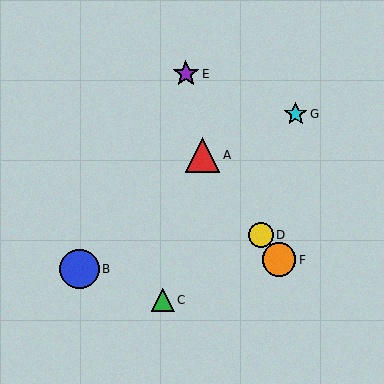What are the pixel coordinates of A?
Object A is at (203, 155).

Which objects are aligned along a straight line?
Objects A, D, F are aligned along a straight line.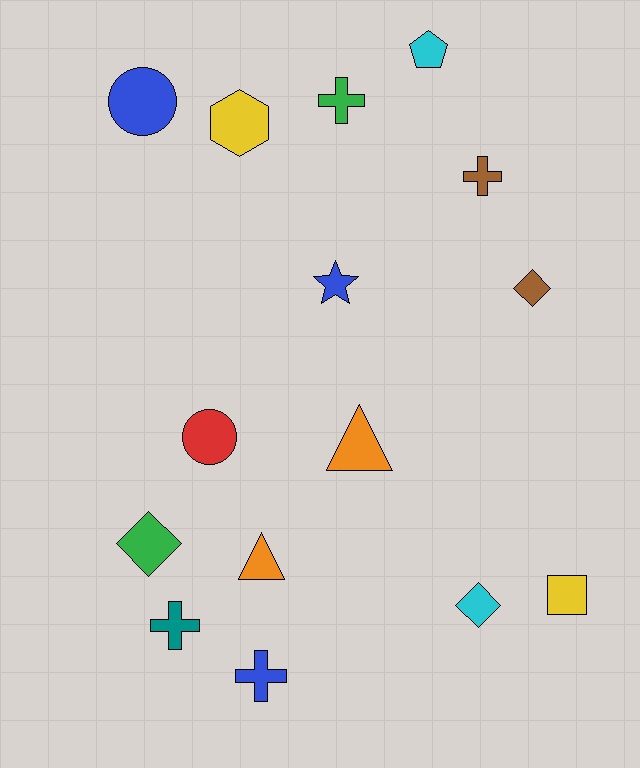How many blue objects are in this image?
There are 3 blue objects.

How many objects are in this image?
There are 15 objects.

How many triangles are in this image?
There are 2 triangles.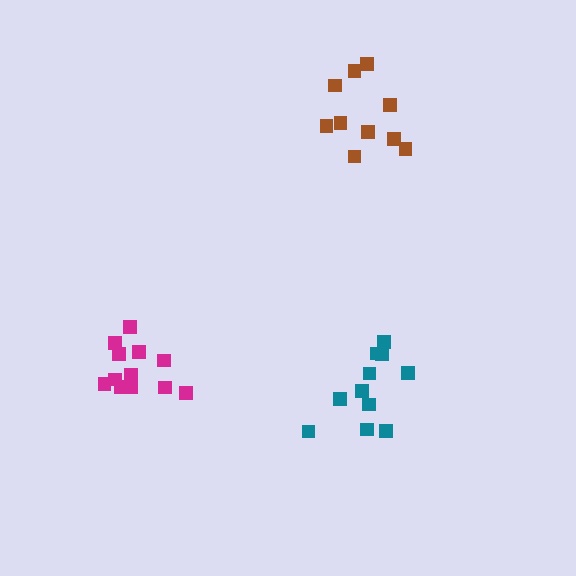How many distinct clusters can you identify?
There are 3 distinct clusters.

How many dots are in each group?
Group 1: 11 dots, Group 2: 10 dots, Group 3: 12 dots (33 total).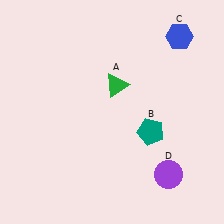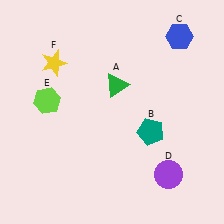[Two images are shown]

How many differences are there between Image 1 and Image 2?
There are 2 differences between the two images.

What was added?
A lime hexagon (E), a yellow star (F) were added in Image 2.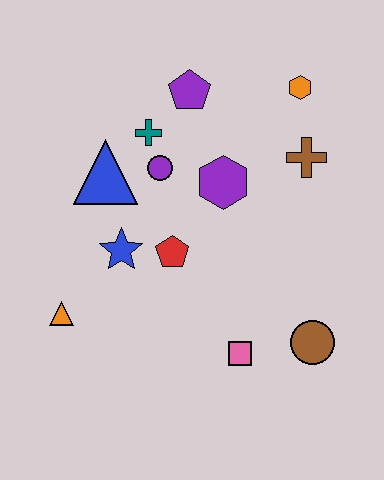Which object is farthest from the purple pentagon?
The brown circle is farthest from the purple pentagon.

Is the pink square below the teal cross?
Yes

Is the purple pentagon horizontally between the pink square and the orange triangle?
Yes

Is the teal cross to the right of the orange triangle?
Yes